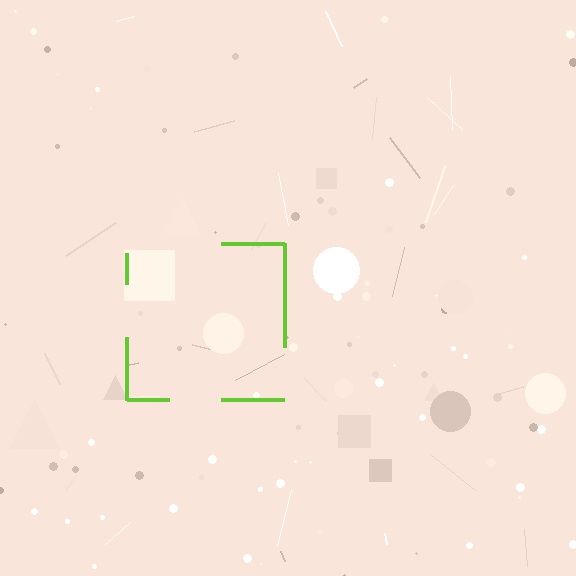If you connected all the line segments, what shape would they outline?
They would outline a square.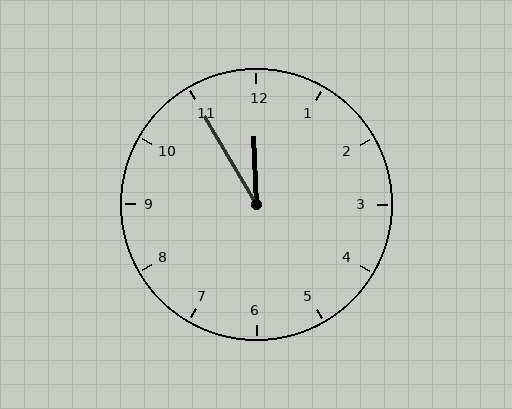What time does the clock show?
11:55.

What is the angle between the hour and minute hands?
Approximately 28 degrees.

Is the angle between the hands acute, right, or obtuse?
It is acute.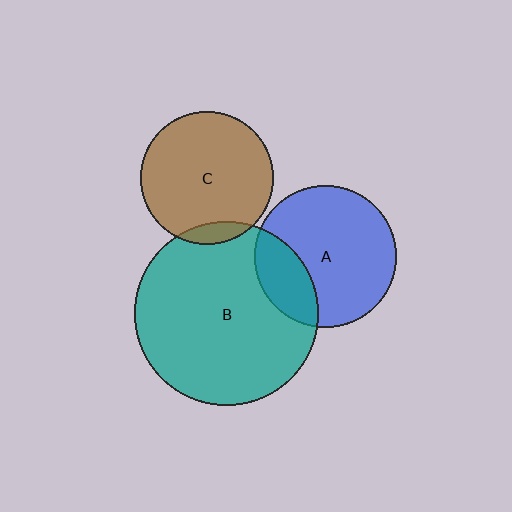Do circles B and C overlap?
Yes.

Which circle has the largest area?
Circle B (teal).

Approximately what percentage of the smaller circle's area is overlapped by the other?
Approximately 10%.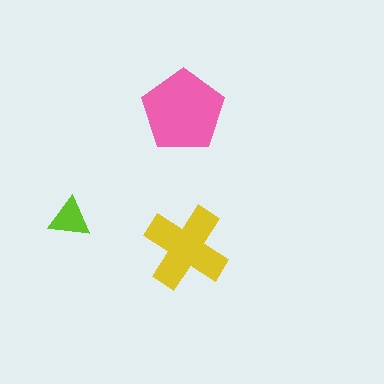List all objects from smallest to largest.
The lime triangle, the yellow cross, the pink pentagon.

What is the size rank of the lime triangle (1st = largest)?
3rd.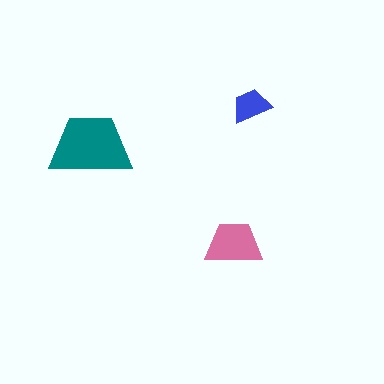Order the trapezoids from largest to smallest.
the teal one, the pink one, the blue one.